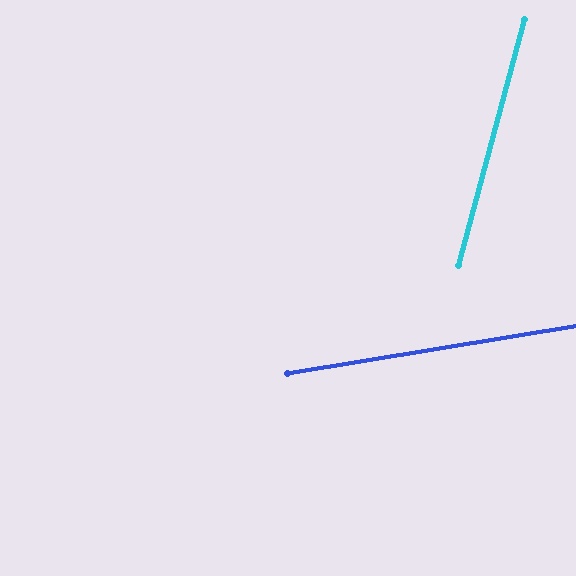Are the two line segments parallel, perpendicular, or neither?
Neither parallel nor perpendicular — they differ by about 66°.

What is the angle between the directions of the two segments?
Approximately 66 degrees.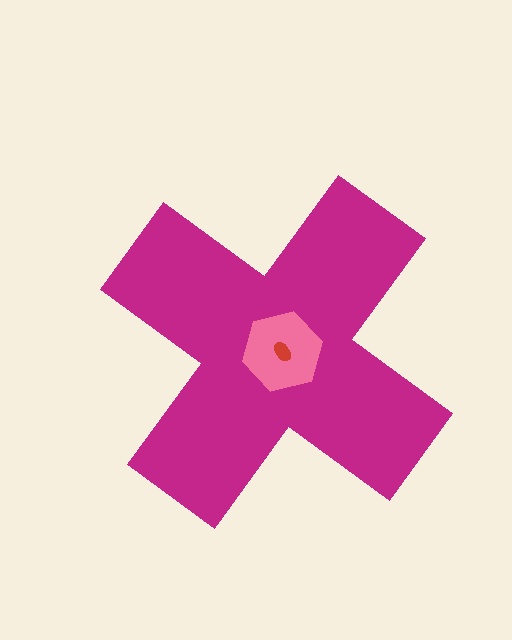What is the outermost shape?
The magenta cross.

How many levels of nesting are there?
3.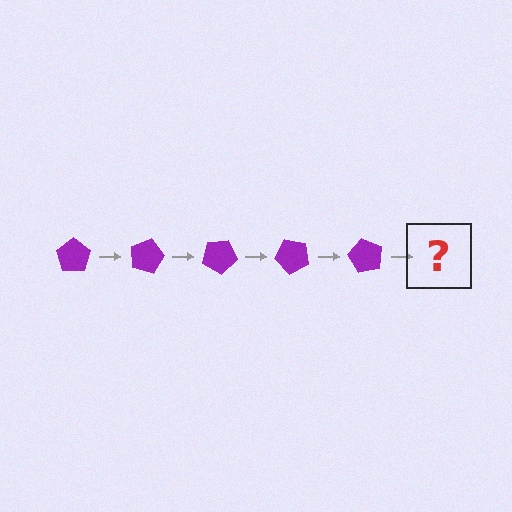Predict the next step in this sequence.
The next step is a purple pentagon rotated 75 degrees.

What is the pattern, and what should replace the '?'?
The pattern is that the pentagon rotates 15 degrees each step. The '?' should be a purple pentagon rotated 75 degrees.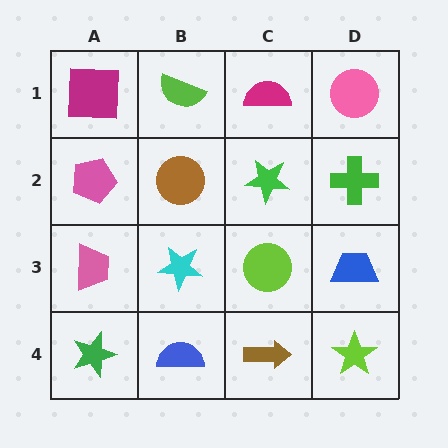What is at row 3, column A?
A pink trapezoid.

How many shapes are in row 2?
4 shapes.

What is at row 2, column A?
A pink pentagon.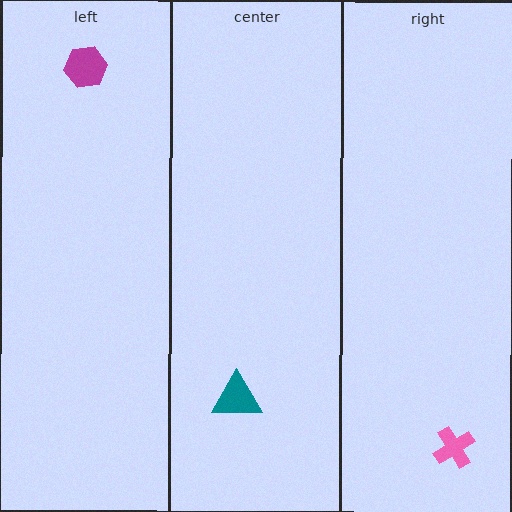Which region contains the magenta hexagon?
The left region.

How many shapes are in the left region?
1.